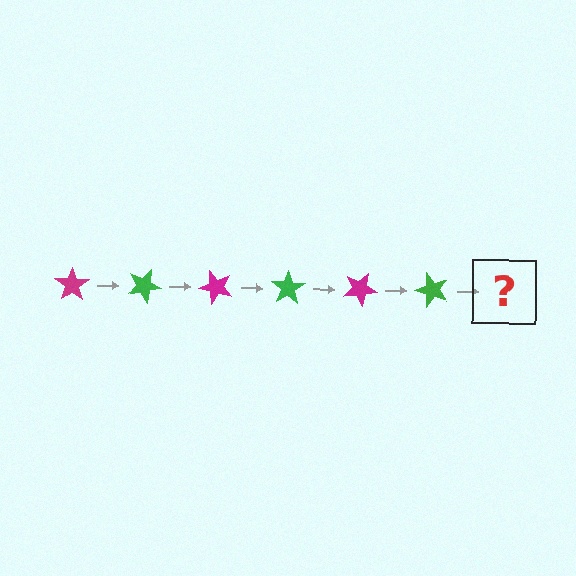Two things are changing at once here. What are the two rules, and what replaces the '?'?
The two rules are that it rotates 25 degrees each step and the color cycles through magenta and green. The '?' should be a magenta star, rotated 150 degrees from the start.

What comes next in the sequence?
The next element should be a magenta star, rotated 150 degrees from the start.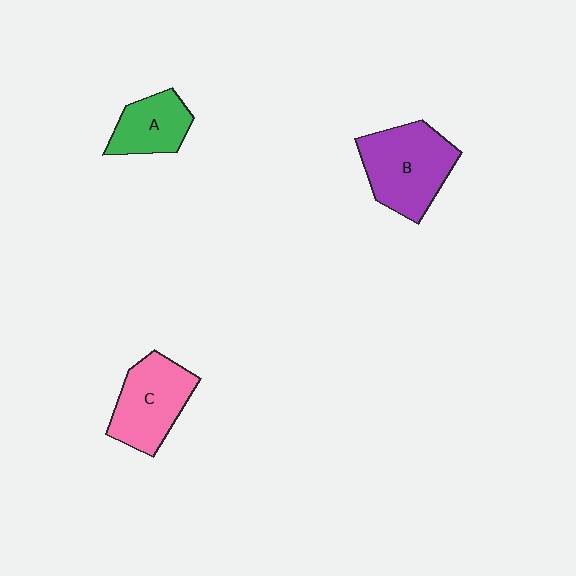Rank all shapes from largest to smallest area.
From largest to smallest: B (purple), C (pink), A (green).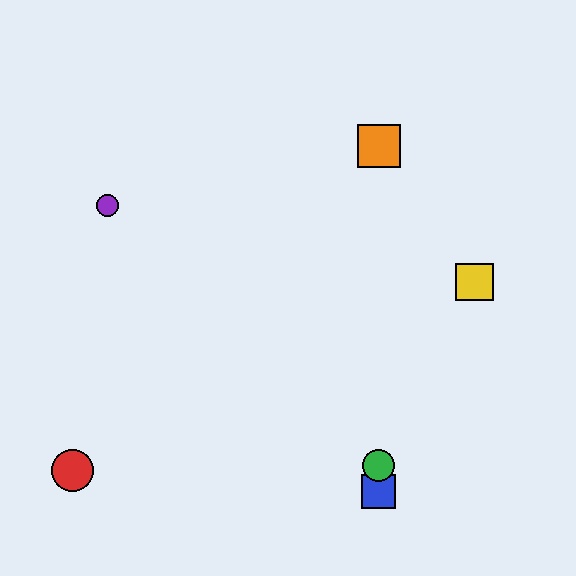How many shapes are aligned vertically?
3 shapes (the blue square, the green circle, the orange square) are aligned vertically.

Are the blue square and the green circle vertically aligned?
Yes, both are at x≈379.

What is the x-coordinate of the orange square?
The orange square is at x≈379.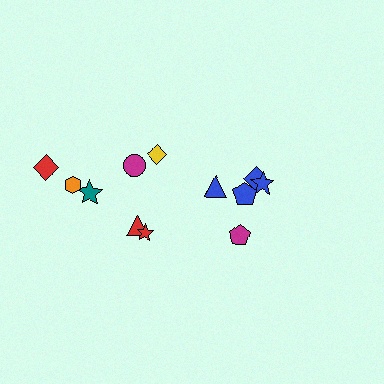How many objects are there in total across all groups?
There are 12 objects.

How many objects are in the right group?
There are 5 objects.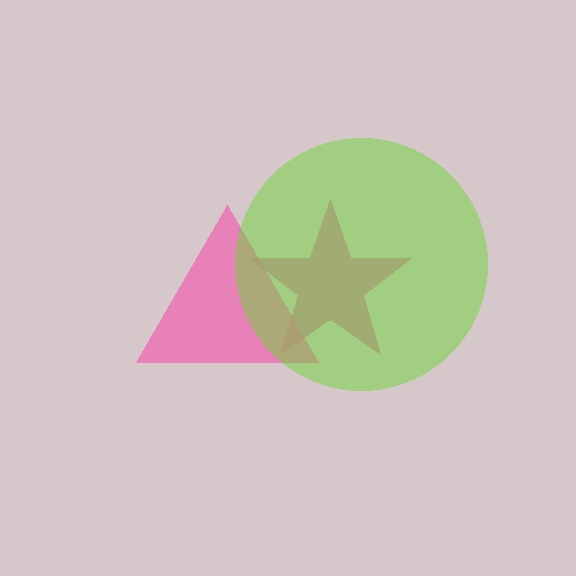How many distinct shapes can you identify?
There are 3 distinct shapes: a magenta star, a pink triangle, a lime circle.